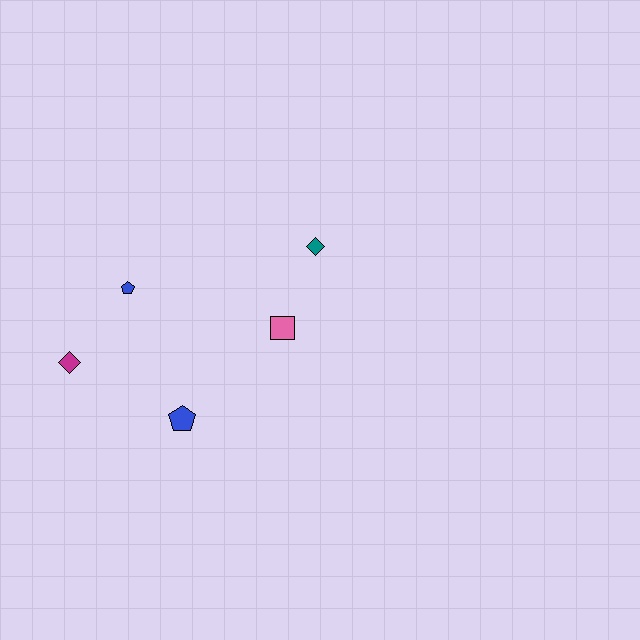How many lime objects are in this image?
There are no lime objects.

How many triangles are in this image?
There are no triangles.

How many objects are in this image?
There are 5 objects.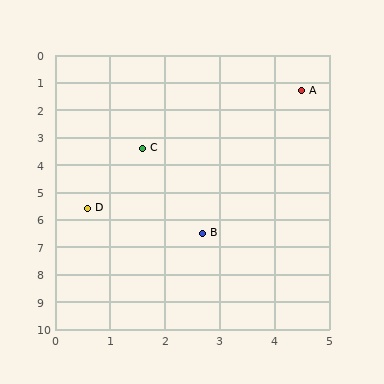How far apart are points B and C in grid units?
Points B and C are about 3.3 grid units apart.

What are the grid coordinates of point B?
Point B is at approximately (2.7, 6.5).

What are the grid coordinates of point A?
Point A is at approximately (4.5, 1.3).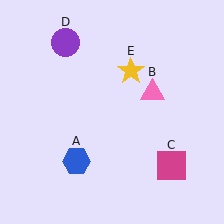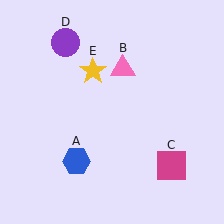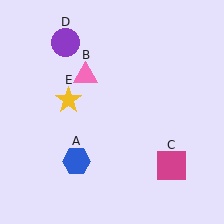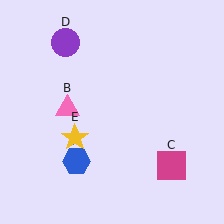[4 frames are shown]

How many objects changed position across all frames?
2 objects changed position: pink triangle (object B), yellow star (object E).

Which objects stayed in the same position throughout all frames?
Blue hexagon (object A) and magenta square (object C) and purple circle (object D) remained stationary.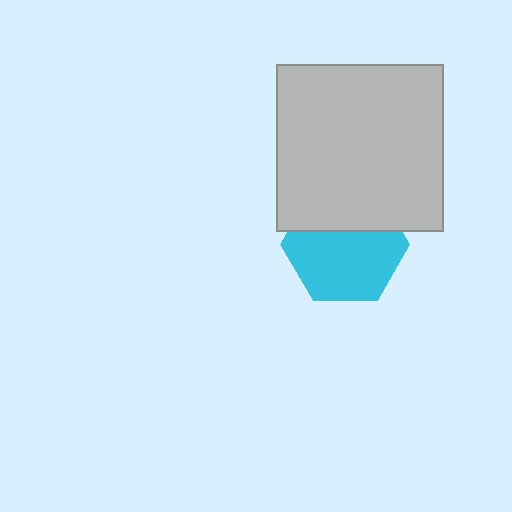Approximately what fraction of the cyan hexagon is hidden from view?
Roughly 36% of the cyan hexagon is hidden behind the light gray square.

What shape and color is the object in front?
The object in front is a light gray square.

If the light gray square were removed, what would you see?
You would see the complete cyan hexagon.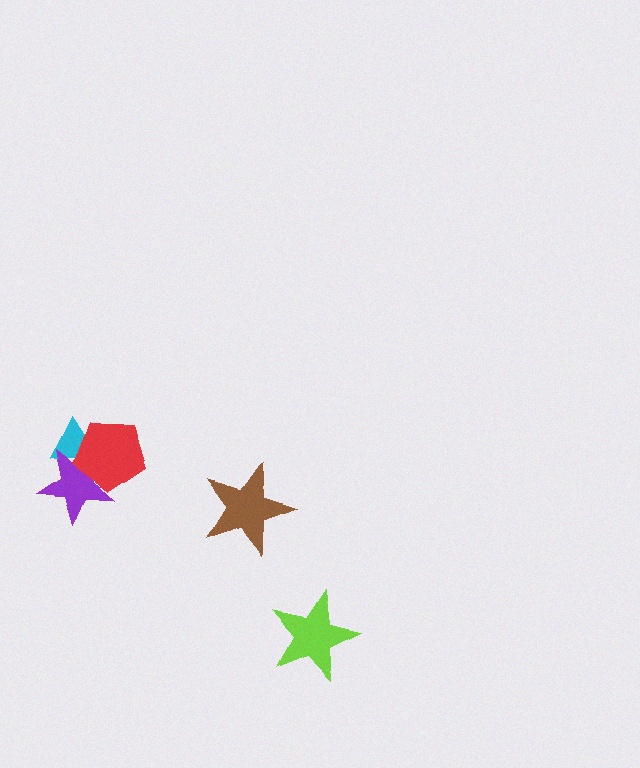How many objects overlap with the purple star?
2 objects overlap with the purple star.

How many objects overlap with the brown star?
0 objects overlap with the brown star.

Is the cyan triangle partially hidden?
Yes, it is partially covered by another shape.